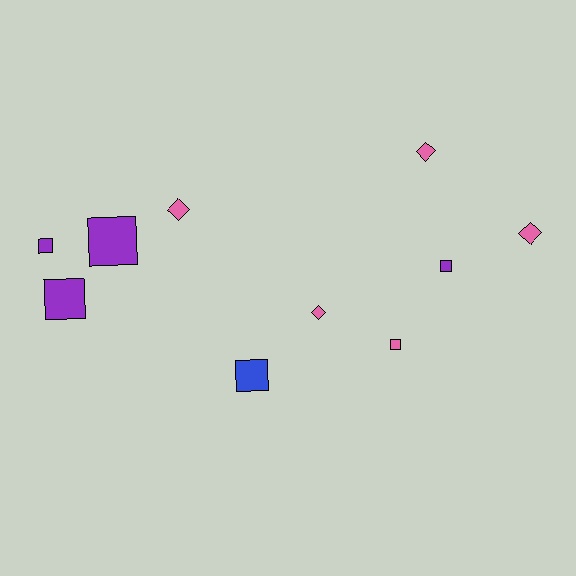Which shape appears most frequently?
Square, with 6 objects.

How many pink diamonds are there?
There are 4 pink diamonds.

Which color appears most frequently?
Pink, with 5 objects.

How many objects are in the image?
There are 10 objects.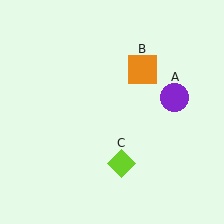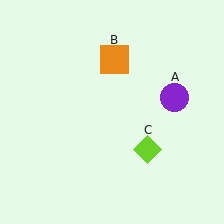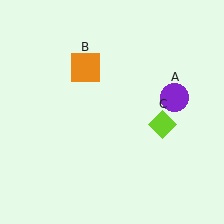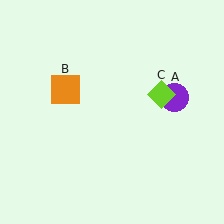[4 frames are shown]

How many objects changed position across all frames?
2 objects changed position: orange square (object B), lime diamond (object C).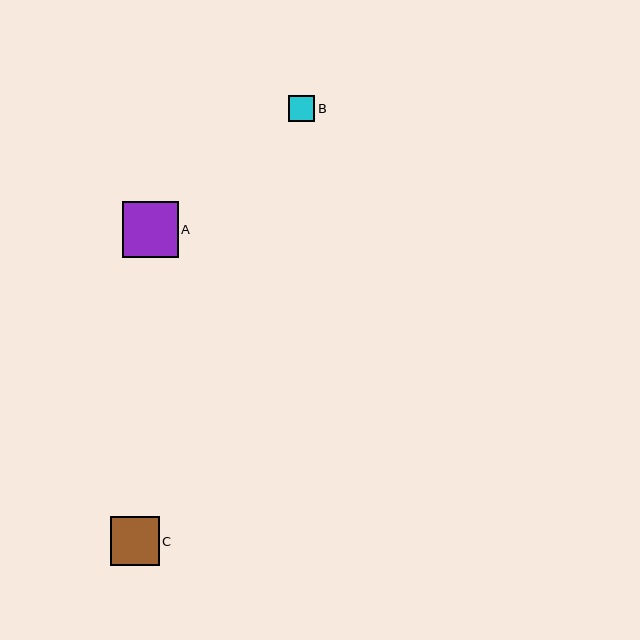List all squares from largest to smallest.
From largest to smallest: A, C, B.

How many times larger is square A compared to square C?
Square A is approximately 1.2 times the size of square C.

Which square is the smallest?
Square B is the smallest with a size of approximately 27 pixels.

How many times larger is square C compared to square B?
Square C is approximately 1.8 times the size of square B.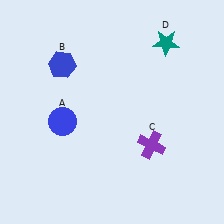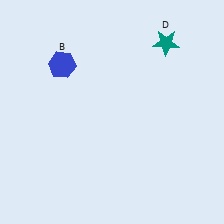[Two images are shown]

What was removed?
The blue circle (A), the purple cross (C) were removed in Image 2.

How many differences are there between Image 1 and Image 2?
There are 2 differences between the two images.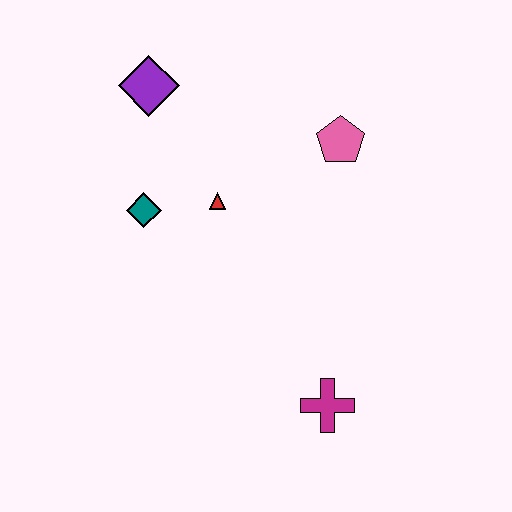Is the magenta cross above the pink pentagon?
No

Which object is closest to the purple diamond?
The teal diamond is closest to the purple diamond.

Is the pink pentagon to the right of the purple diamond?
Yes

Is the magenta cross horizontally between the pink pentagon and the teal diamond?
Yes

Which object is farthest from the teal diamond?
The magenta cross is farthest from the teal diamond.